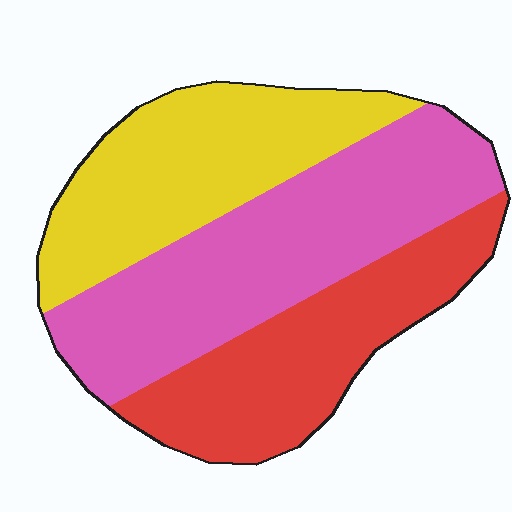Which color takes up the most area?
Pink, at roughly 40%.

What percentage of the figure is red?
Red takes up about one quarter (1/4) of the figure.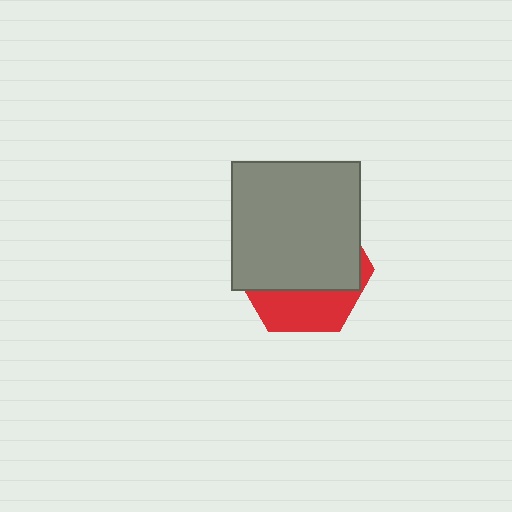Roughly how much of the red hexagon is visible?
A small part of it is visible (roughly 31%).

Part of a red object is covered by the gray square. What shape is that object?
It is a hexagon.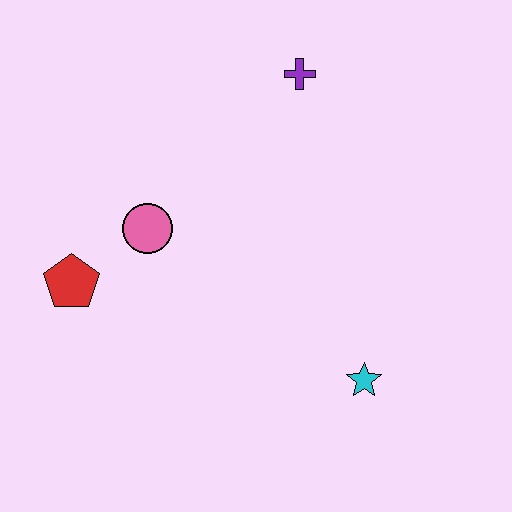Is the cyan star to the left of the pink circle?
No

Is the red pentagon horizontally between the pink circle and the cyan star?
No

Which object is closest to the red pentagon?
The pink circle is closest to the red pentagon.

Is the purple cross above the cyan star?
Yes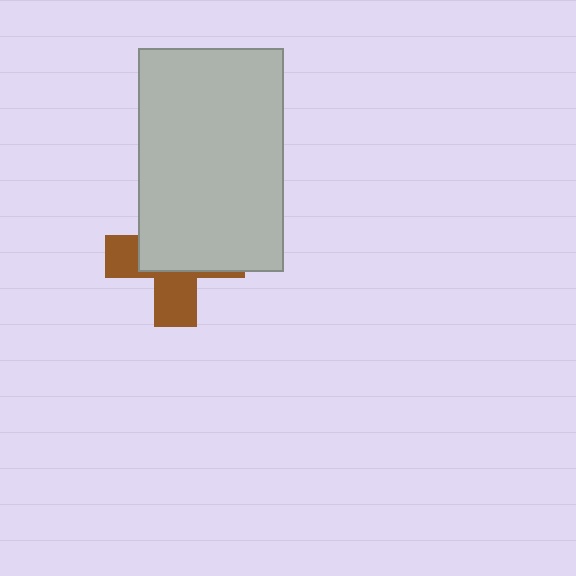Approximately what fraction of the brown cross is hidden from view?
Roughly 59% of the brown cross is hidden behind the light gray rectangle.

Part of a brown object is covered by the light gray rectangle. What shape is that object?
It is a cross.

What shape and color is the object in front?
The object in front is a light gray rectangle.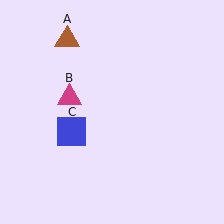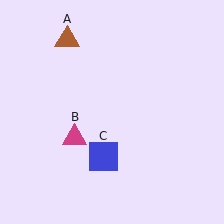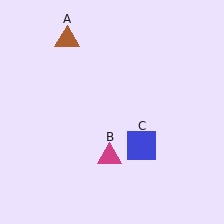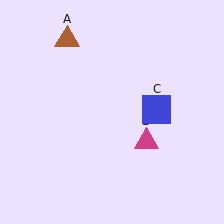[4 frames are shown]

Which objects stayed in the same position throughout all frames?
Brown triangle (object A) remained stationary.